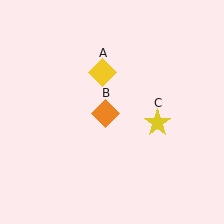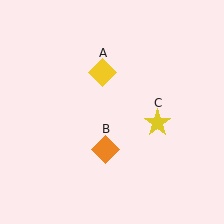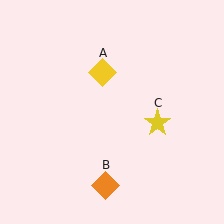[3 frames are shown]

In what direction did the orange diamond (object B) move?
The orange diamond (object B) moved down.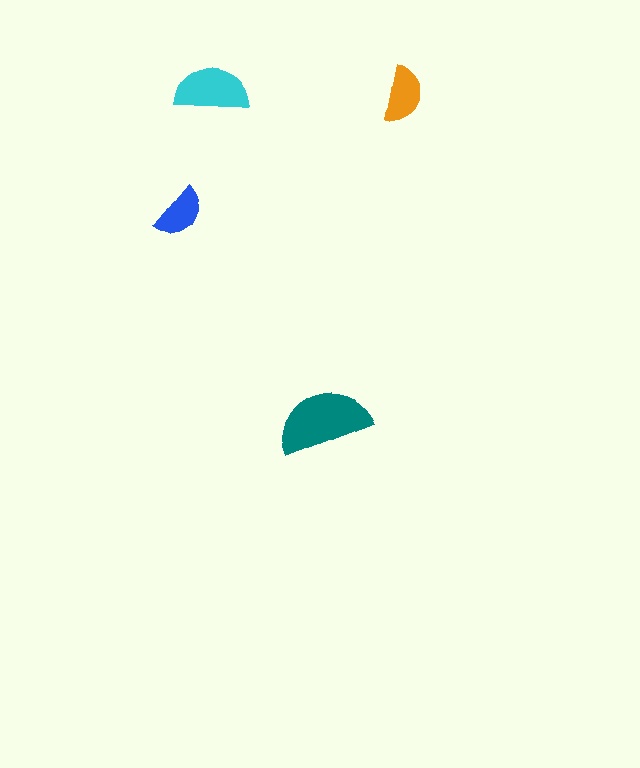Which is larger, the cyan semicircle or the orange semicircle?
The cyan one.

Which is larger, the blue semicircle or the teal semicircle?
The teal one.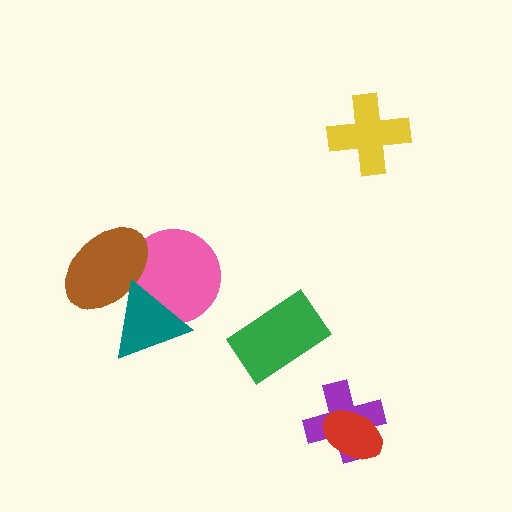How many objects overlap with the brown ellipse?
2 objects overlap with the brown ellipse.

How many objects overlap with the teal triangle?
2 objects overlap with the teal triangle.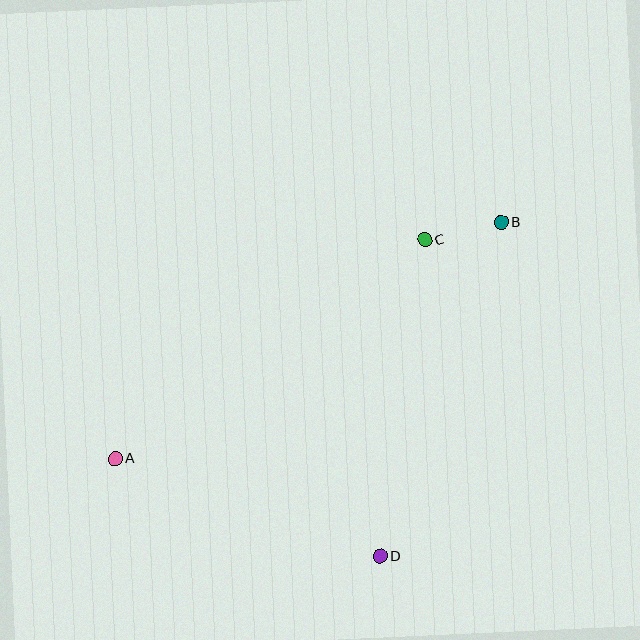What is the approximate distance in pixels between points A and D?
The distance between A and D is approximately 282 pixels.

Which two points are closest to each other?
Points B and C are closest to each other.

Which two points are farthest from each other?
Points A and B are farthest from each other.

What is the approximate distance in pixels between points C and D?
The distance between C and D is approximately 319 pixels.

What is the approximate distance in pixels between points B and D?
The distance between B and D is approximately 355 pixels.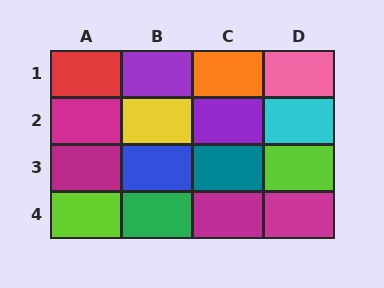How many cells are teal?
1 cell is teal.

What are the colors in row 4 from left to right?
Lime, green, magenta, magenta.